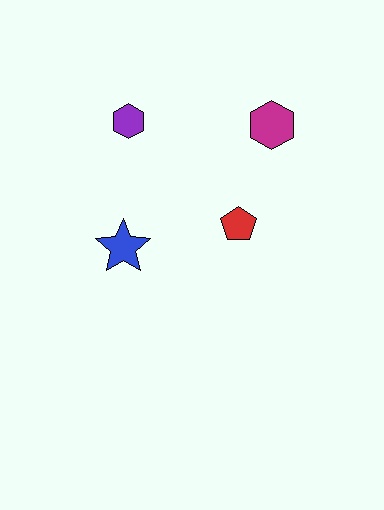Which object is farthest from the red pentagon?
The purple hexagon is farthest from the red pentagon.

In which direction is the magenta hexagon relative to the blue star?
The magenta hexagon is to the right of the blue star.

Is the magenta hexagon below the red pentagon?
No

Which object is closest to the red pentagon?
The magenta hexagon is closest to the red pentagon.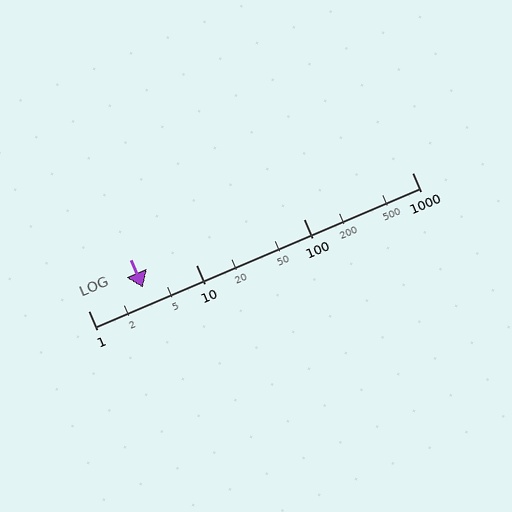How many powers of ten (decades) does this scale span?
The scale spans 3 decades, from 1 to 1000.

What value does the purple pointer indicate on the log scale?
The pointer indicates approximately 3.2.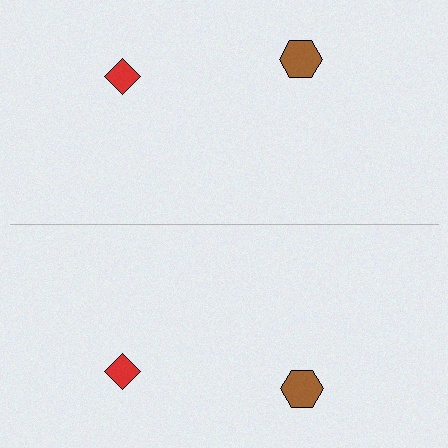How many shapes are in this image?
There are 4 shapes in this image.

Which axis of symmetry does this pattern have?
The pattern has a horizontal axis of symmetry running through the center of the image.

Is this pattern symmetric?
Yes, this pattern has bilateral (reflection) symmetry.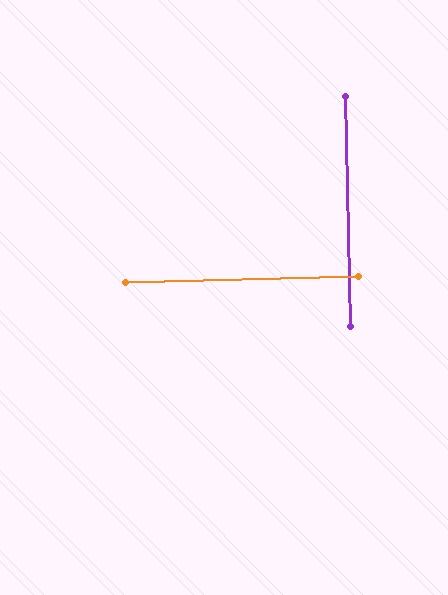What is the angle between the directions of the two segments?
Approximately 90 degrees.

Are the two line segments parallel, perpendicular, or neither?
Perpendicular — they meet at approximately 90°.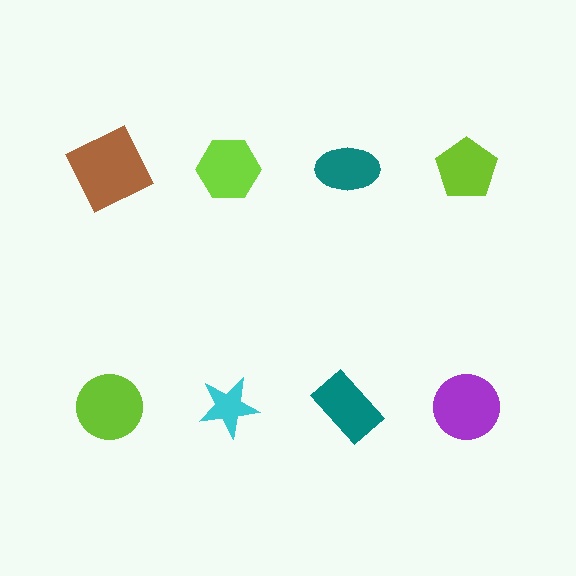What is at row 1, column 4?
A lime pentagon.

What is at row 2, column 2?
A cyan star.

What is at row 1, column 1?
A brown square.